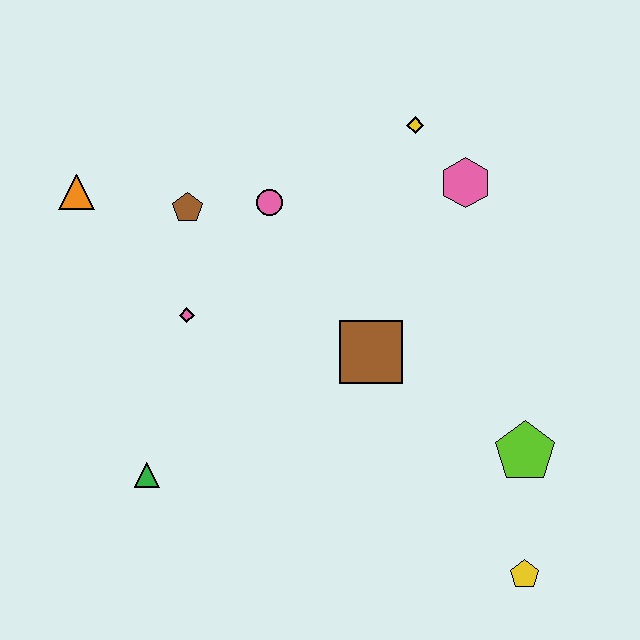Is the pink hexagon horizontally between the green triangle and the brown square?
No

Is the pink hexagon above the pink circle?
Yes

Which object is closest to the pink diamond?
The brown pentagon is closest to the pink diamond.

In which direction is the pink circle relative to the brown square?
The pink circle is above the brown square.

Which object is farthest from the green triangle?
The yellow diamond is farthest from the green triangle.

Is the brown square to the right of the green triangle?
Yes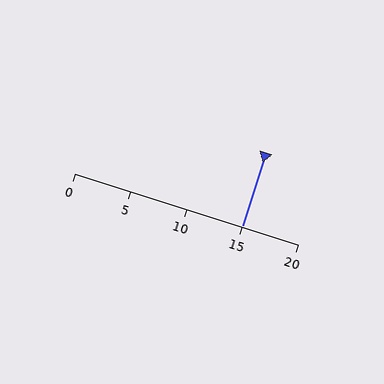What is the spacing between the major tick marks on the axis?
The major ticks are spaced 5 apart.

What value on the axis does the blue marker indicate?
The marker indicates approximately 15.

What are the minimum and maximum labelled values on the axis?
The axis runs from 0 to 20.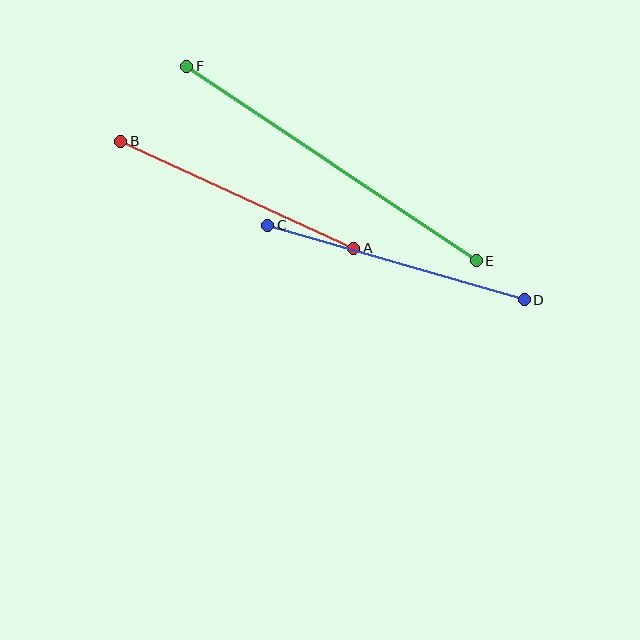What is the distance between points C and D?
The distance is approximately 267 pixels.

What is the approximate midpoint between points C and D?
The midpoint is at approximately (396, 262) pixels.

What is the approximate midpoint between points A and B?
The midpoint is at approximately (237, 195) pixels.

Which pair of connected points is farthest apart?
Points E and F are farthest apart.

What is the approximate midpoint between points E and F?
The midpoint is at approximately (332, 164) pixels.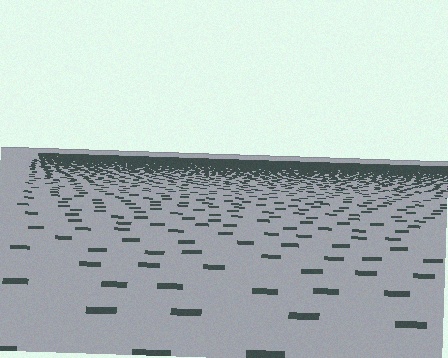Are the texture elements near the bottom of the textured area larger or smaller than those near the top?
Larger. Near the bottom, elements are closer to the viewer and appear at a bigger on-screen size.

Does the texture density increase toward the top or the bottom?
Density increases toward the top.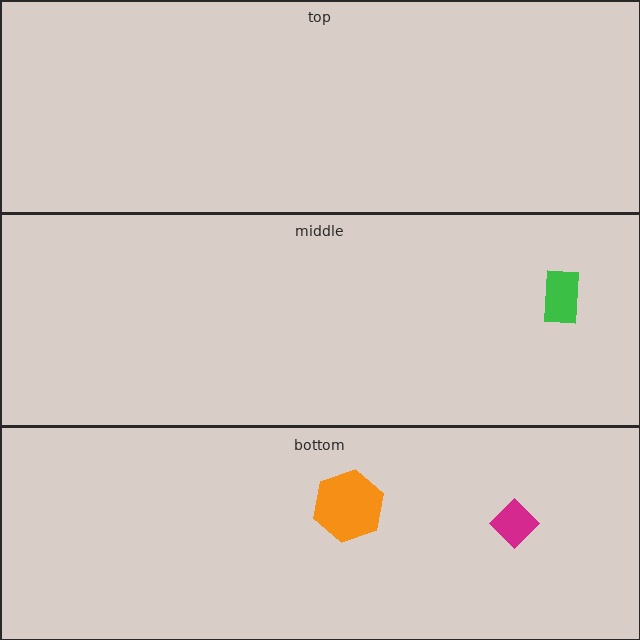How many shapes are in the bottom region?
2.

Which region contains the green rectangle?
The middle region.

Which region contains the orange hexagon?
The bottom region.